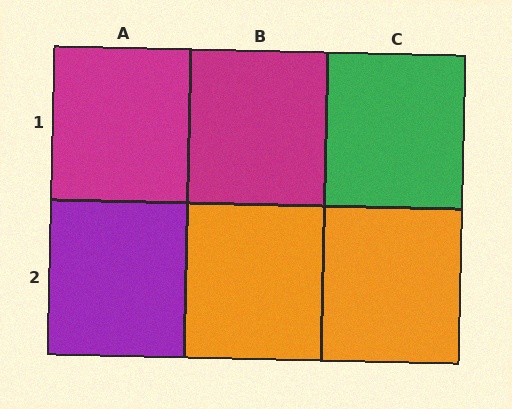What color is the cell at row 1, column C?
Green.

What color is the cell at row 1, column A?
Magenta.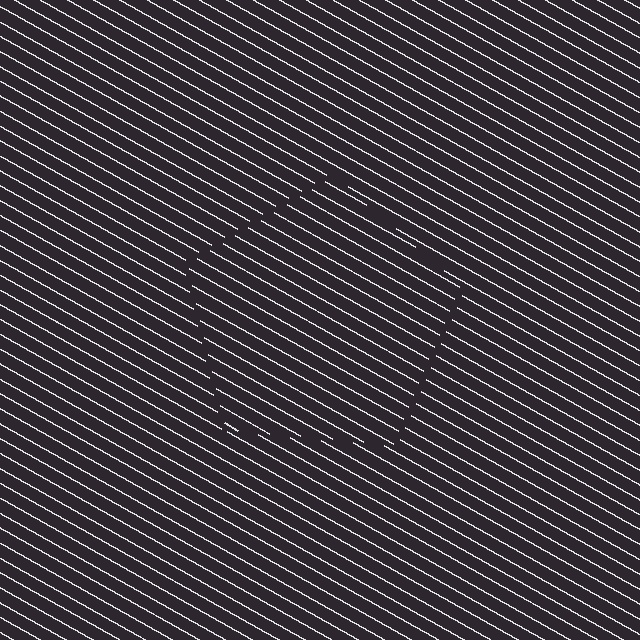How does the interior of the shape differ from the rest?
The interior of the shape contains the same grating, shifted by half a period — the contour is defined by the phase discontinuity where line-ends from the inner and outer gratings abut.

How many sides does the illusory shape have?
5 sides — the line-ends trace a pentagon.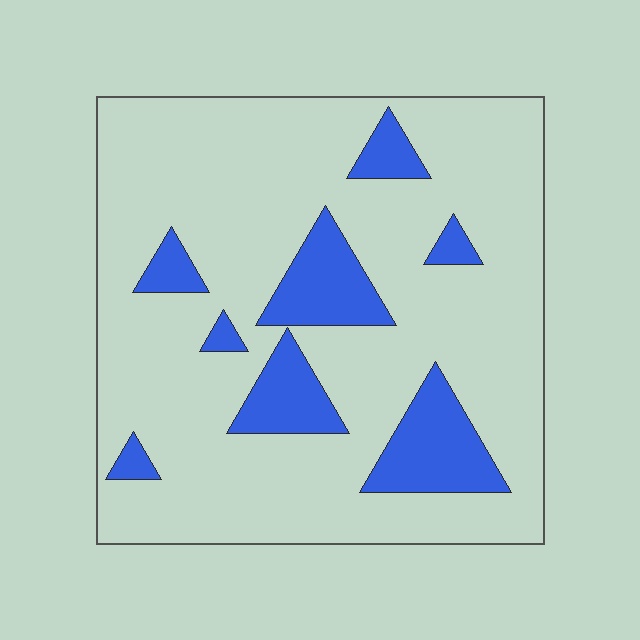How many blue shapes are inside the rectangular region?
8.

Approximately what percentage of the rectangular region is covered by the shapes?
Approximately 20%.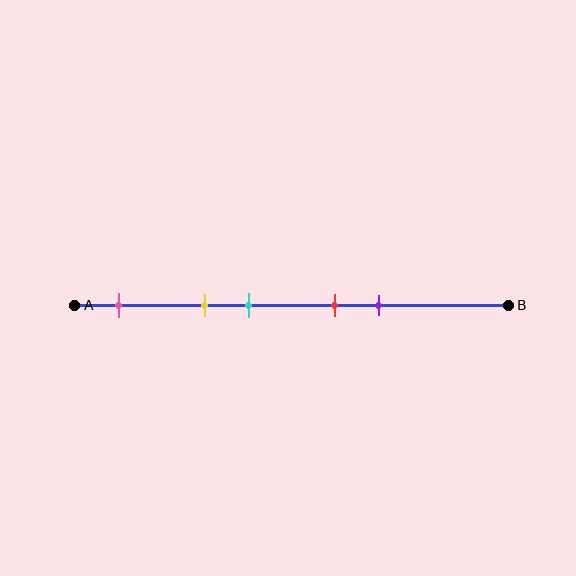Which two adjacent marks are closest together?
The red and purple marks are the closest adjacent pair.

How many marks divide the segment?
There are 5 marks dividing the segment.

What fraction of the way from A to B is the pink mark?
The pink mark is approximately 10% (0.1) of the way from A to B.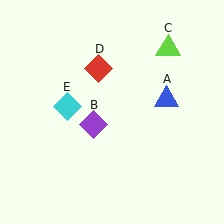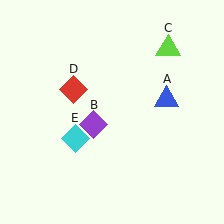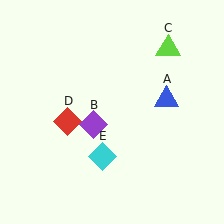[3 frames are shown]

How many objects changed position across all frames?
2 objects changed position: red diamond (object D), cyan diamond (object E).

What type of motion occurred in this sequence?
The red diamond (object D), cyan diamond (object E) rotated counterclockwise around the center of the scene.